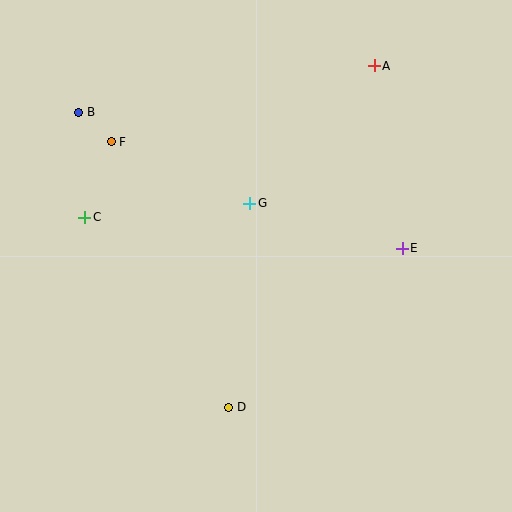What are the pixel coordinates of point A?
Point A is at (374, 66).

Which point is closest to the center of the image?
Point G at (250, 203) is closest to the center.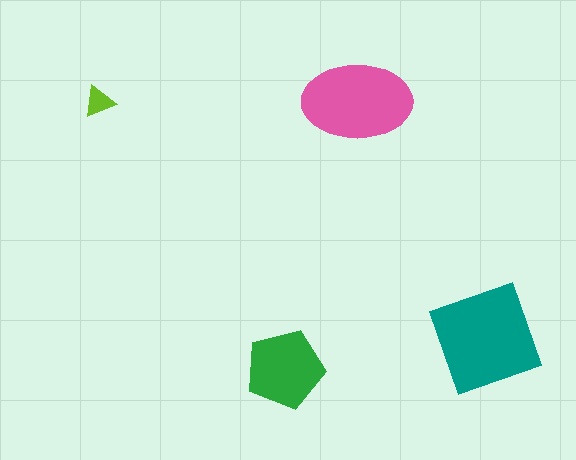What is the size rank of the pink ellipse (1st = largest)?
2nd.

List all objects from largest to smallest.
The teal diamond, the pink ellipse, the green pentagon, the lime triangle.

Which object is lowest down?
The green pentagon is bottommost.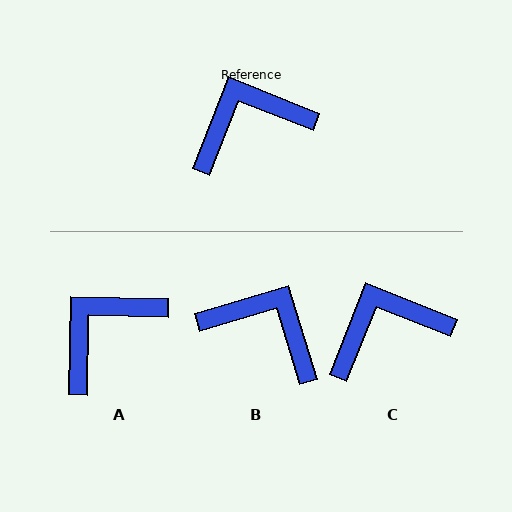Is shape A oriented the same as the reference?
No, it is off by about 20 degrees.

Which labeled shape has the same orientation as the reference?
C.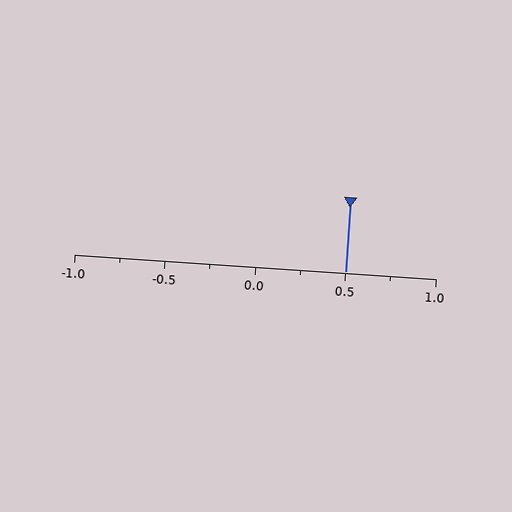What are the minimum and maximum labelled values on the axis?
The axis runs from -1.0 to 1.0.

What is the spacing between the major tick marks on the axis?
The major ticks are spaced 0.5 apart.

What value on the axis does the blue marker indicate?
The marker indicates approximately 0.5.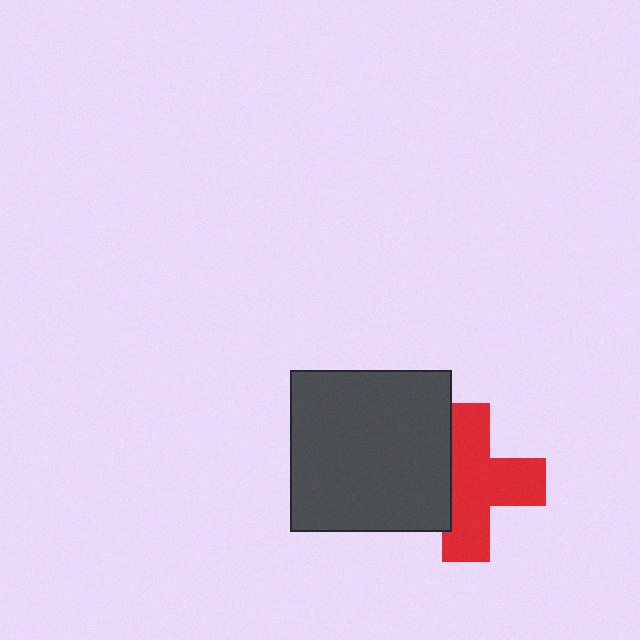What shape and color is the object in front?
The object in front is a dark gray square.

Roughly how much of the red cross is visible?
Most of it is visible (roughly 70%).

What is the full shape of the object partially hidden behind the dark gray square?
The partially hidden object is a red cross.